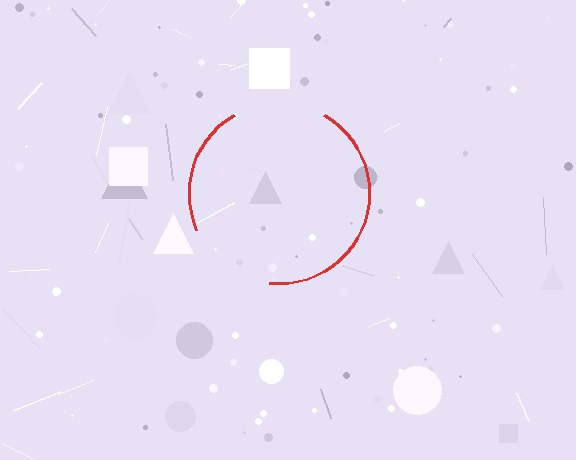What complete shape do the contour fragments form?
The contour fragments form a circle.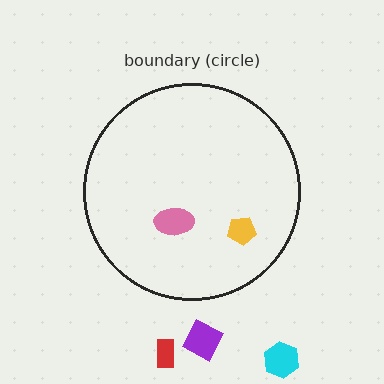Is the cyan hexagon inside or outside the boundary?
Outside.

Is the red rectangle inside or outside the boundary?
Outside.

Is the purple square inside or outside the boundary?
Outside.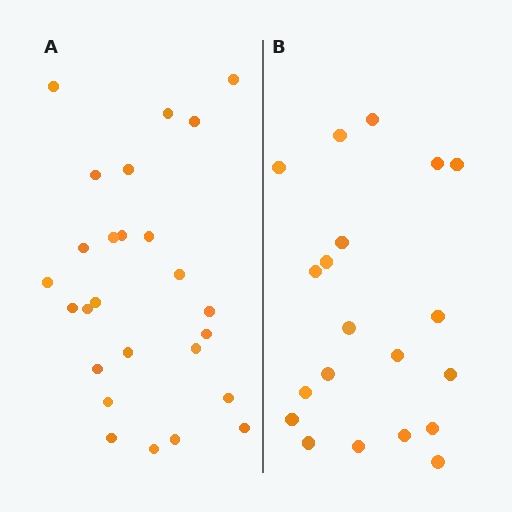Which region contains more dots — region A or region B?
Region A (the left region) has more dots.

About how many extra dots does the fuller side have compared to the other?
Region A has about 6 more dots than region B.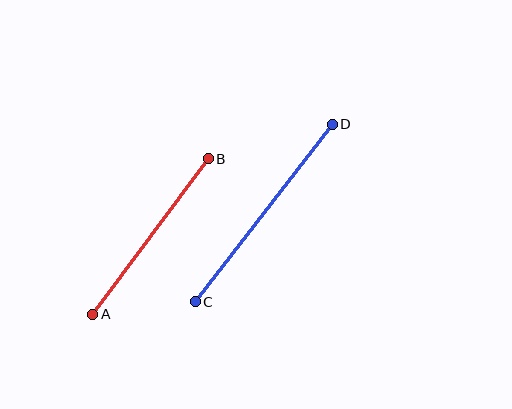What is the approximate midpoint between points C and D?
The midpoint is at approximately (264, 213) pixels.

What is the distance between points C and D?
The distance is approximately 224 pixels.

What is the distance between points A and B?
The distance is approximately 193 pixels.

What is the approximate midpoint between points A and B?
The midpoint is at approximately (151, 236) pixels.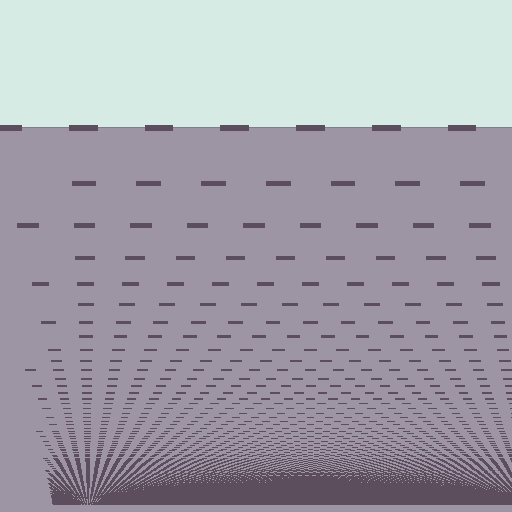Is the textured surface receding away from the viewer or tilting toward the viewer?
The surface appears to tilt toward the viewer. Texture elements get larger and sparser toward the top.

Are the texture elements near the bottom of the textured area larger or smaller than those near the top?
Smaller. The gradient is inverted — elements near the bottom are smaller and denser.